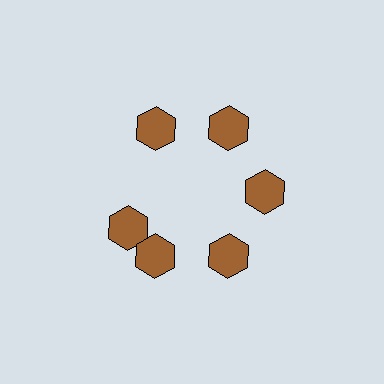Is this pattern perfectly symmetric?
No. The 6 brown hexagons are arranged in a ring, but one element near the 9 o'clock position is rotated out of alignment along the ring, breaking the 6-fold rotational symmetry.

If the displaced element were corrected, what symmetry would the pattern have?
It would have 6-fold rotational symmetry — the pattern would map onto itself every 60 degrees.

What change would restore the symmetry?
The symmetry would be restored by rotating it back into even spacing with its neighbors so that all 6 hexagons sit at equal angles and equal distance from the center.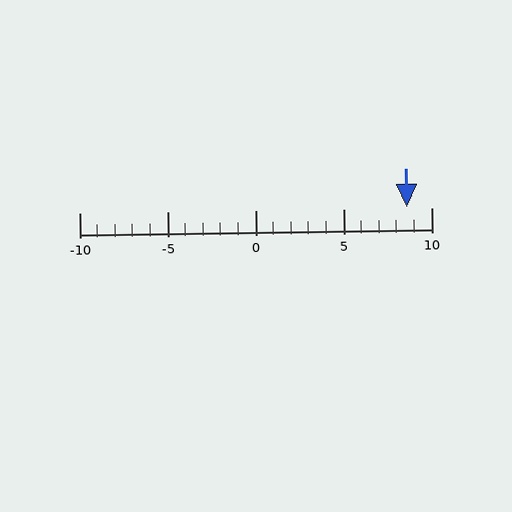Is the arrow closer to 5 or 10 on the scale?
The arrow is closer to 10.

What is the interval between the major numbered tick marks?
The major tick marks are spaced 5 units apart.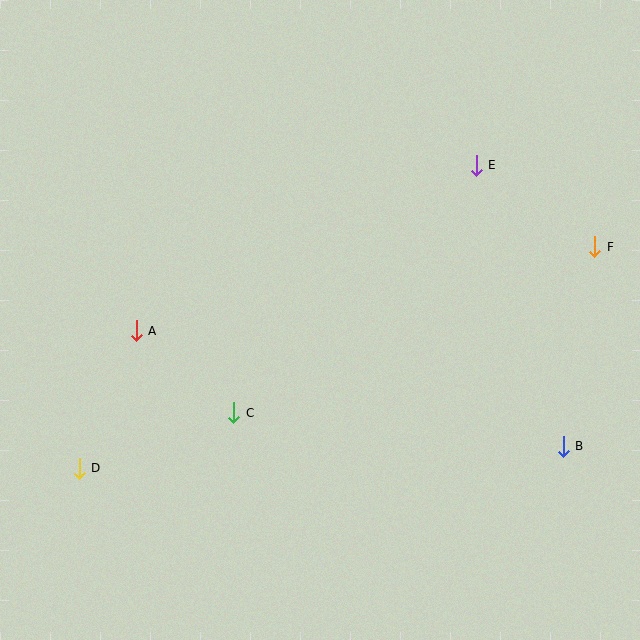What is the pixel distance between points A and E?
The distance between A and E is 378 pixels.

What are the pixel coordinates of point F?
Point F is at (595, 247).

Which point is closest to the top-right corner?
Point E is closest to the top-right corner.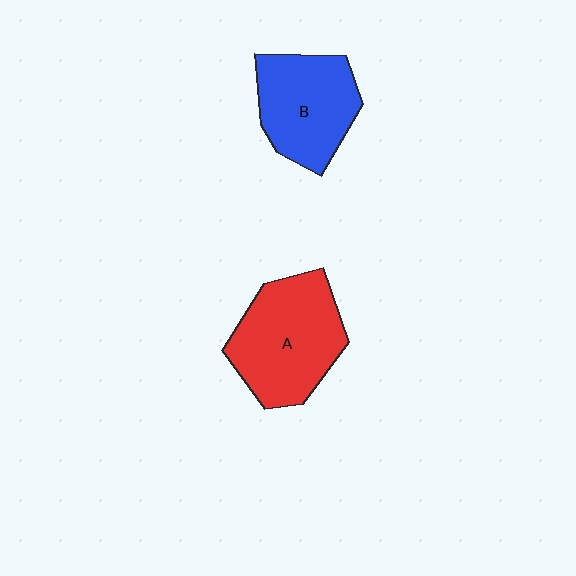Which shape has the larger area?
Shape A (red).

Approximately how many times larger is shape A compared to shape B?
Approximately 1.2 times.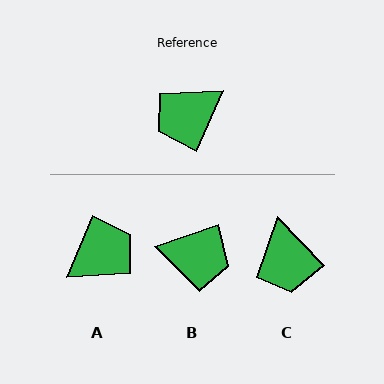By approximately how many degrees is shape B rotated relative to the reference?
Approximately 133 degrees counter-clockwise.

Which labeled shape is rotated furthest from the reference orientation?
A, about 179 degrees away.